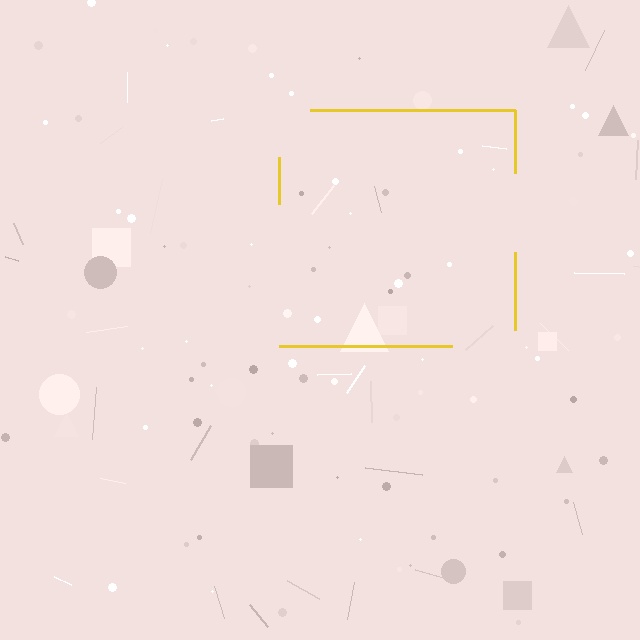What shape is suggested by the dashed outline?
The dashed outline suggests a square.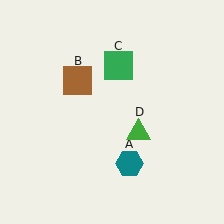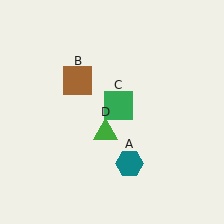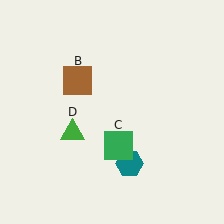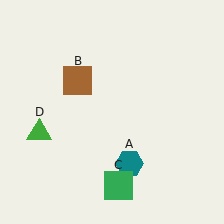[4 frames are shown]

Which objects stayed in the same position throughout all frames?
Teal hexagon (object A) and brown square (object B) remained stationary.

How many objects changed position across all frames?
2 objects changed position: green square (object C), green triangle (object D).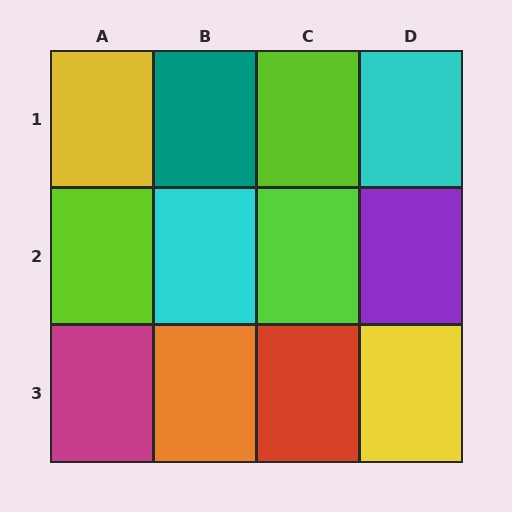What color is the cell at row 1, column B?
Teal.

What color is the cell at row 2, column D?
Purple.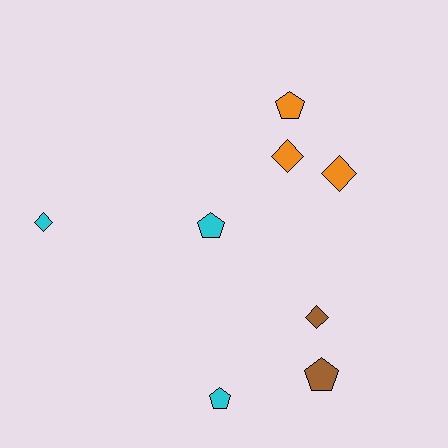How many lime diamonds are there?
There are no lime diamonds.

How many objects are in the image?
There are 8 objects.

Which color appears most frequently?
Orange, with 3 objects.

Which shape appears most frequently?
Pentagon, with 4 objects.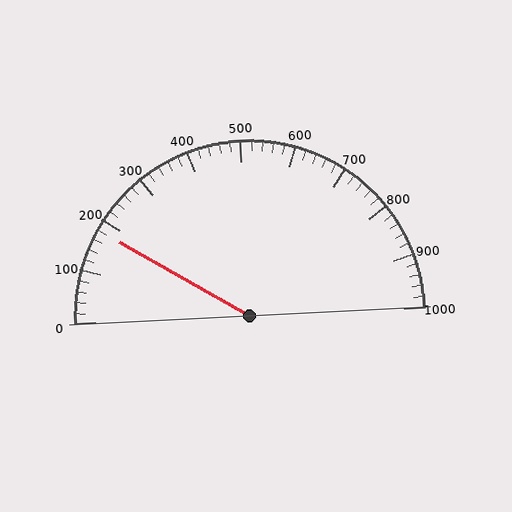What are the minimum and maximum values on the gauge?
The gauge ranges from 0 to 1000.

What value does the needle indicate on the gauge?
The needle indicates approximately 180.